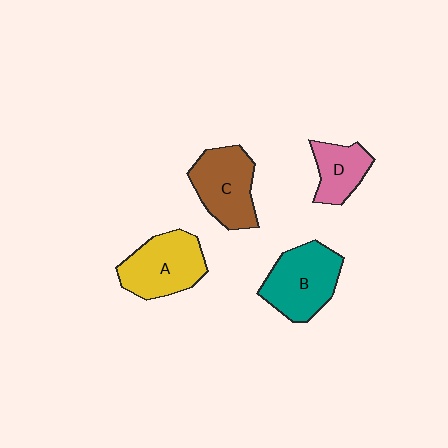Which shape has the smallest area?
Shape D (pink).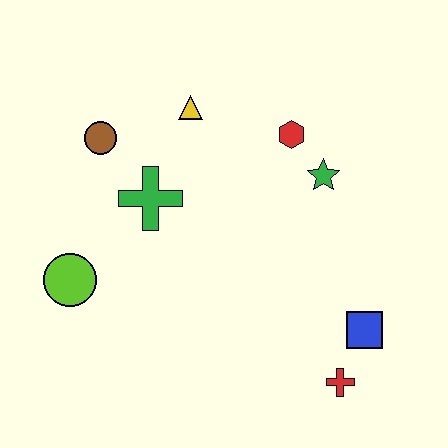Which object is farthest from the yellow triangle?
The red cross is farthest from the yellow triangle.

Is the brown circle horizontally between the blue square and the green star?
No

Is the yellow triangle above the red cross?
Yes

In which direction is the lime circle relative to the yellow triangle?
The lime circle is below the yellow triangle.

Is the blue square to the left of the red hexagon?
No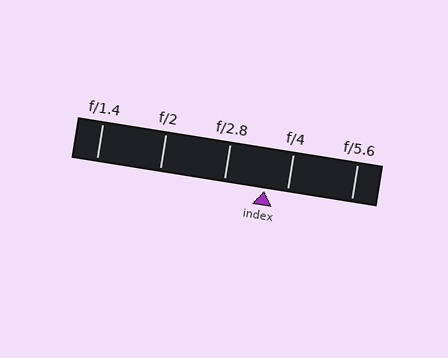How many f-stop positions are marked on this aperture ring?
There are 5 f-stop positions marked.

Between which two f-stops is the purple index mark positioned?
The index mark is between f/2.8 and f/4.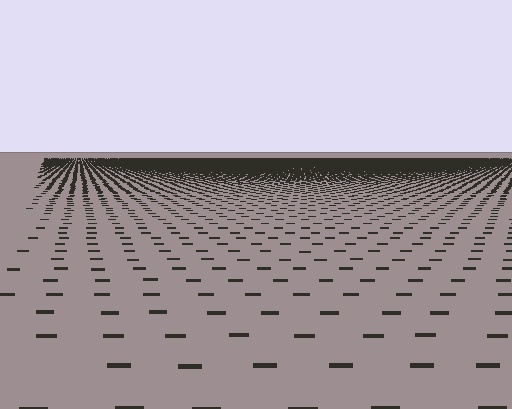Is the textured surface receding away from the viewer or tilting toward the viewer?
The surface is receding away from the viewer. Texture elements get smaller and denser toward the top.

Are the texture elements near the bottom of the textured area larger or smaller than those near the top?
Larger. Near the bottom, elements are closer to the viewer and appear at a bigger on-screen size.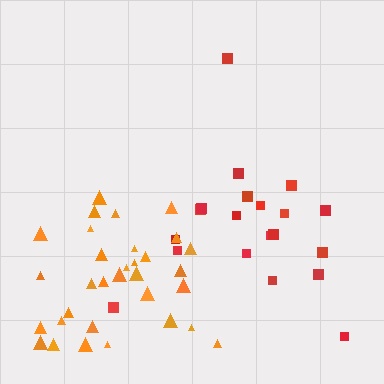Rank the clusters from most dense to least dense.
orange, red.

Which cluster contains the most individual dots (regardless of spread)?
Orange (33).